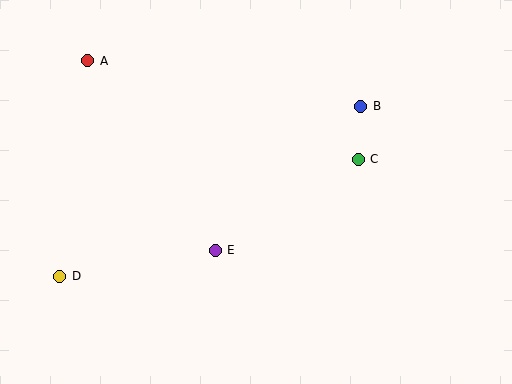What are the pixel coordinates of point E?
Point E is at (215, 250).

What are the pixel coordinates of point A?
Point A is at (88, 61).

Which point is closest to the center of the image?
Point E at (215, 250) is closest to the center.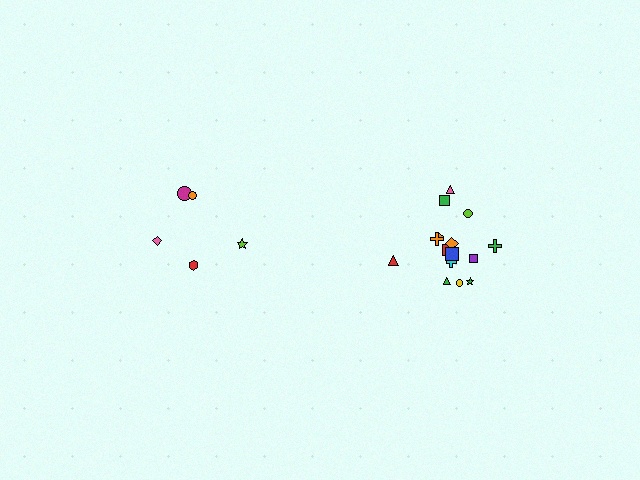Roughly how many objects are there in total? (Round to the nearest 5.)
Roughly 20 objects in total.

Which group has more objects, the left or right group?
The right group.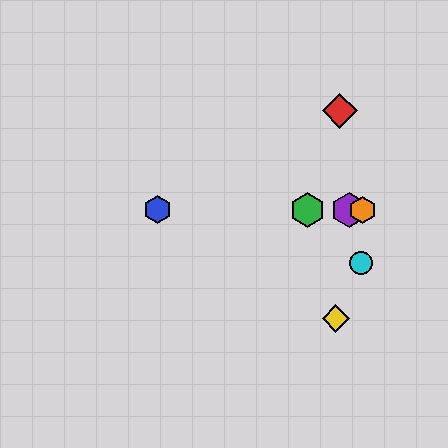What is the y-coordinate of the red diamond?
The red diamond is at y≈111.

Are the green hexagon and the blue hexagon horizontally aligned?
Yes, both are at y≈210.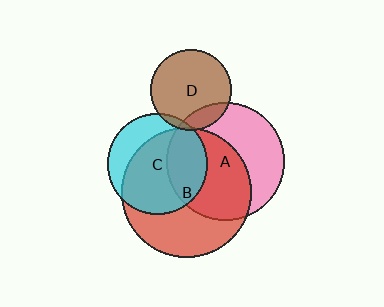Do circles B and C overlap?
Yes.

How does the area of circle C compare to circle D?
Approximately 1.5 times.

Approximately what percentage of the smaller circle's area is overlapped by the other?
Approximately 70%.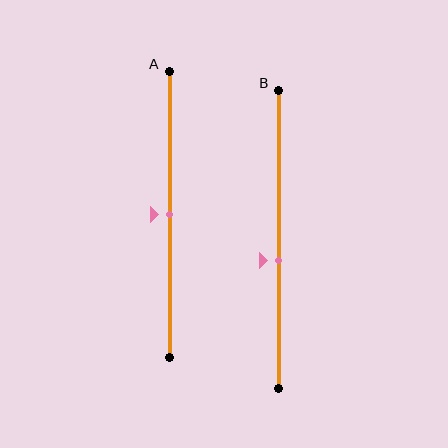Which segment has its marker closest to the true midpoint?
Segment A has its marker closest to the true midpoint.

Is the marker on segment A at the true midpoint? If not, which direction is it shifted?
Yes, the marker on segment A is at the true midpoint.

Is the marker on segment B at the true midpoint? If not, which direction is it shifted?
No, the marker on segment B is shifted downward by about 7% of the segment length.